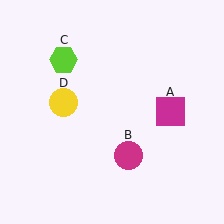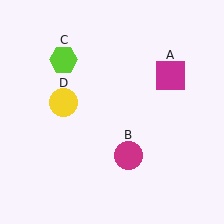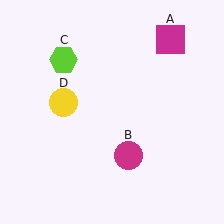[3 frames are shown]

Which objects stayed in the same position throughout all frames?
Magenta circle (object B) and lime hexagon (object C) and yellow circle (object D) remained stationary.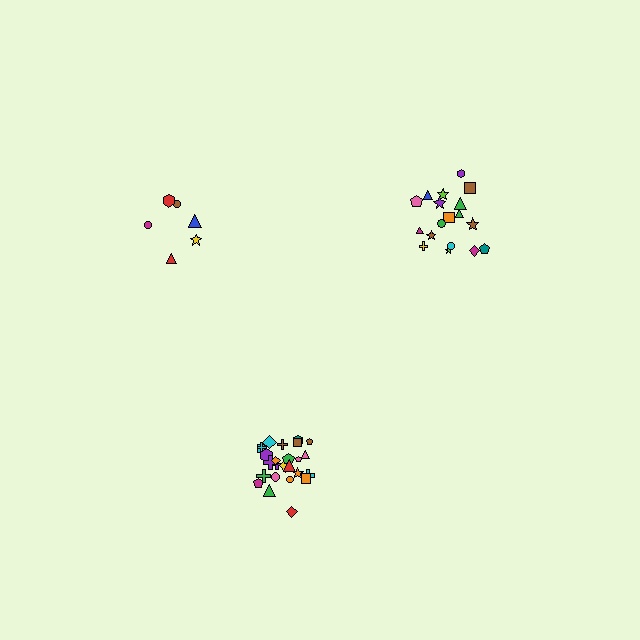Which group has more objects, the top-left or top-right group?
The top-right group.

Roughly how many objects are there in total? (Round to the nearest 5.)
Roughly 50 objects in total.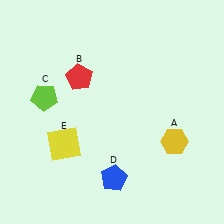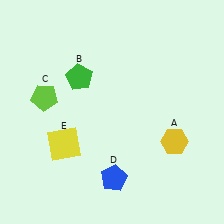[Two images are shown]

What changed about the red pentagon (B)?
In Image 1, B is red. In Image 2, it changed to green.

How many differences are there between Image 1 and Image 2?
There is 1 difference between the two images.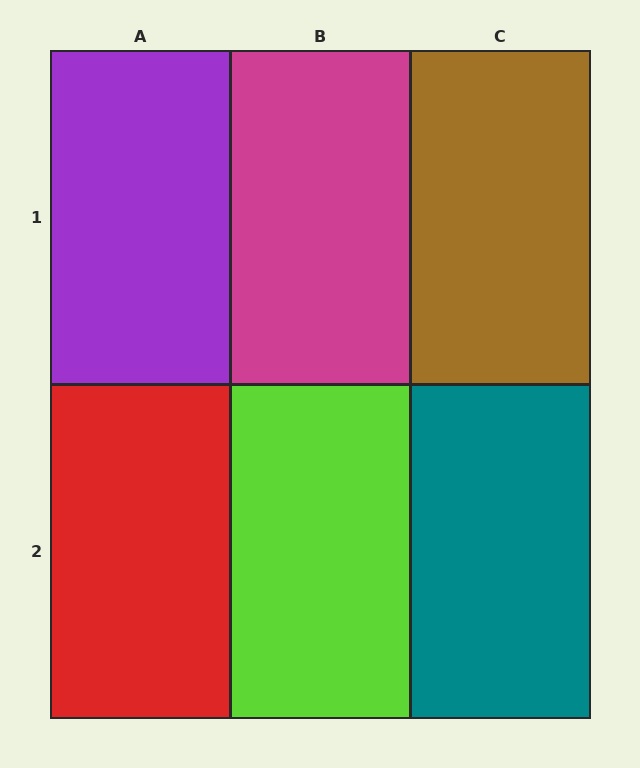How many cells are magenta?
1 cell is magenta.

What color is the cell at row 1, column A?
Purple.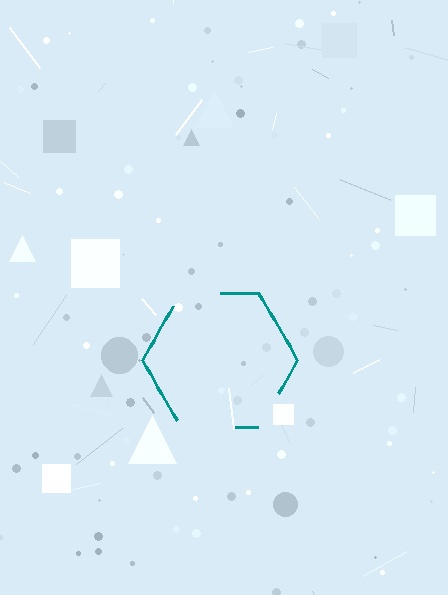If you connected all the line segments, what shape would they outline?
They would outline a hexagon.